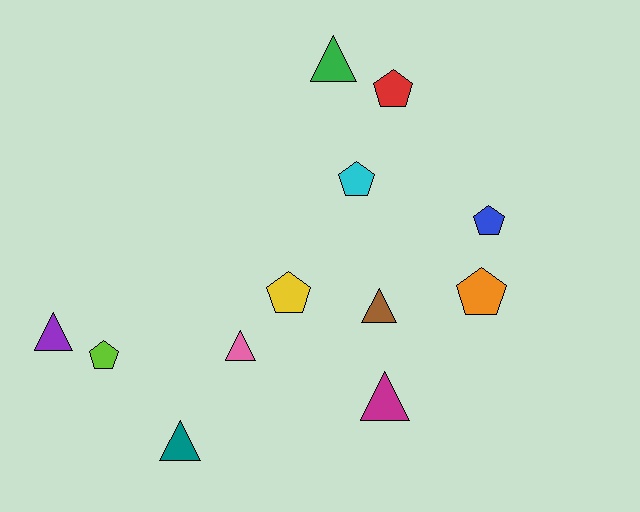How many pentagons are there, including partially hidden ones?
There are 6 pentagons.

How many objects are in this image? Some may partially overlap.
There are 12 objects.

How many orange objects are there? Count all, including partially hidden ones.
There is 1 orange object.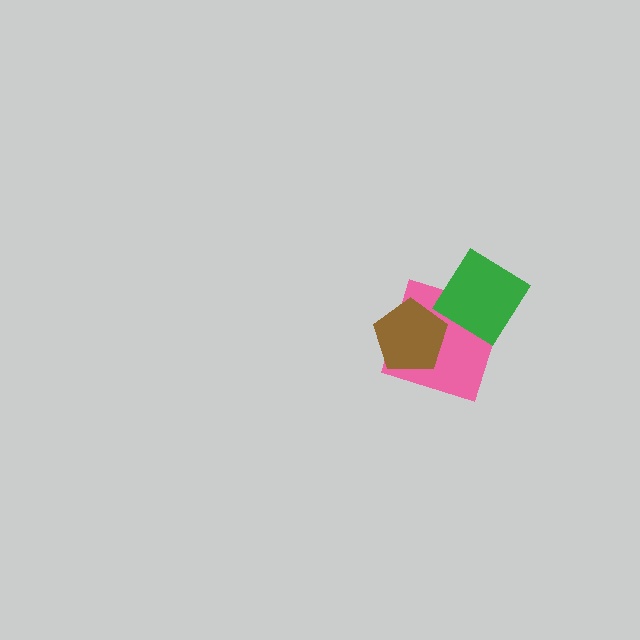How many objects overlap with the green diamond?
1 object overlaps with the green diamond.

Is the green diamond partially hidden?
No, no other shape covers it.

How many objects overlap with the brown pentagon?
1 object overlaps with the brown pentagon.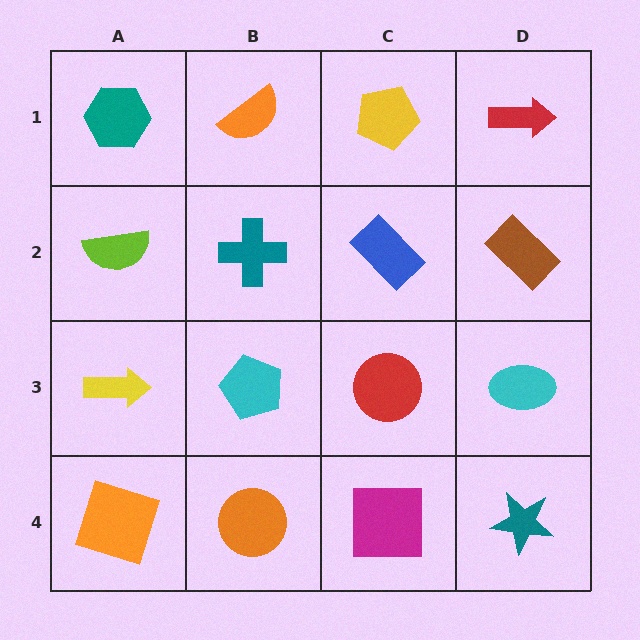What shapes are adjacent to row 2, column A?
A teal hexagon (row 1, column A), a yellow arrow (row 3, column A), a teal cross (row 2, column B).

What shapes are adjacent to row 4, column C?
A red circle (row 3, column C), an orange circle (row 4, column B), a teal star (row 4, column D).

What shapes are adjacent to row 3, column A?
A lime semicircle (row 2, column A), an orange square (row 4, column A), a cyan pentagon (row 3, column B).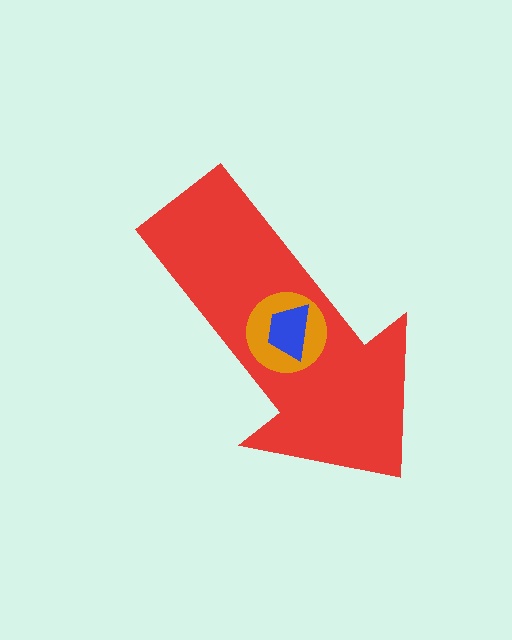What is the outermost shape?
The red arrow.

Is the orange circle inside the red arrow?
Yes.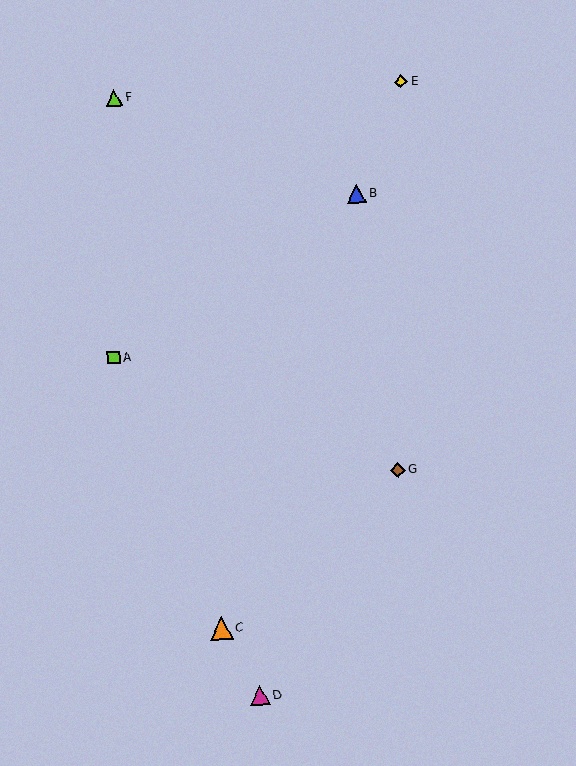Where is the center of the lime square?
The center of the lime square is at (114, 358).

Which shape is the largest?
The orange triangle (labeled C) is the largest.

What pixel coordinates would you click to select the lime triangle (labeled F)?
Click at (114, 98) to select the lime triangle F.